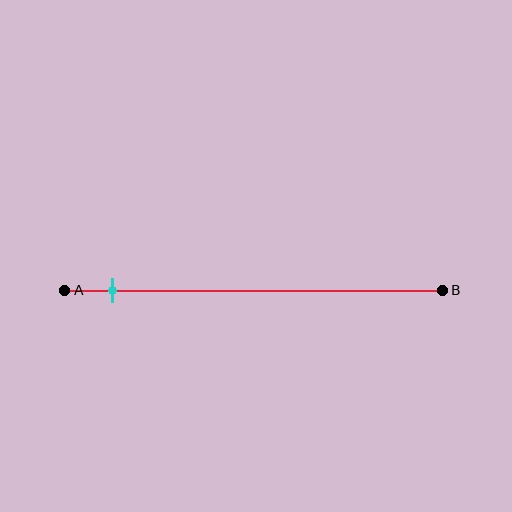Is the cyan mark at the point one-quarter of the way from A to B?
No, the mark is at about 15% from A, not at the 25% one-quarter point.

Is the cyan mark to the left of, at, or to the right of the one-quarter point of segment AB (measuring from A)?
The cyan mark is to the left of the one-quarter point of segment AB.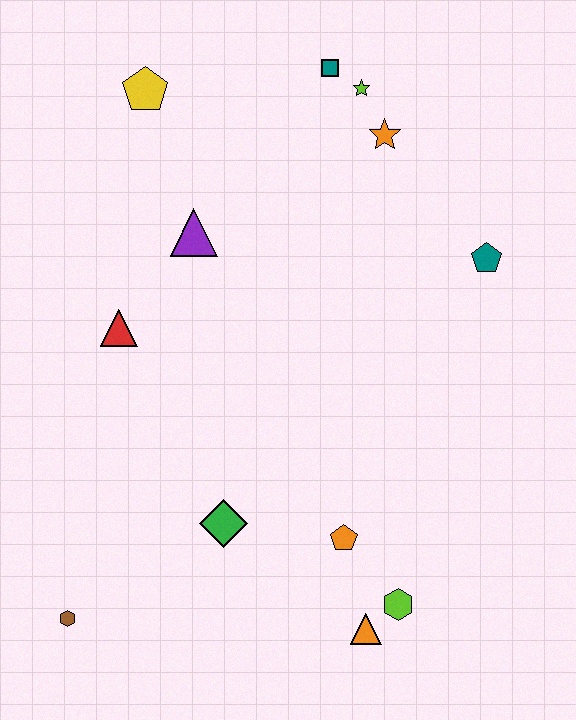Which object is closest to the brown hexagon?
The green diamond is closest to the brown hexagon.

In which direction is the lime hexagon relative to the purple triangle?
The lime hexagon is below the purple triangle.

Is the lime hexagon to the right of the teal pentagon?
No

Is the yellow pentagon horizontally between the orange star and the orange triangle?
No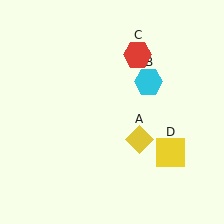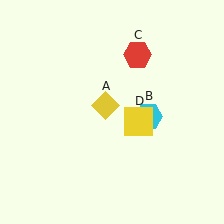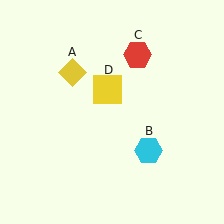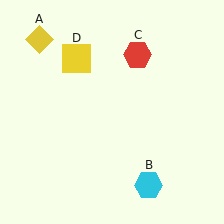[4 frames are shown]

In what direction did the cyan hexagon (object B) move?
The cyan hexagon (object B) moved down.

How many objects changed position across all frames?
3 objects changed position: yellow diamond (object A), cyan hexagon (object B), yellow square (object D).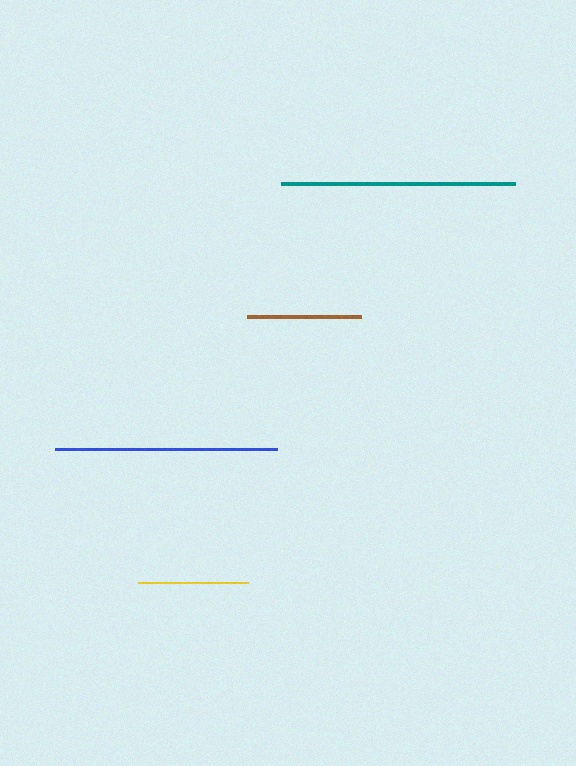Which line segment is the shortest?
The yellow line is the shortest at approximately 111 pixels.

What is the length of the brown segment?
The brown segment is approximately 114 pixels long.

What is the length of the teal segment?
The teal segment is approximately 234 pixels long.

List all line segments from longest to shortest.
From longest to shortest: teal, blue, brown, yellow.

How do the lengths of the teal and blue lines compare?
The teal and blue lines are approximately the same length.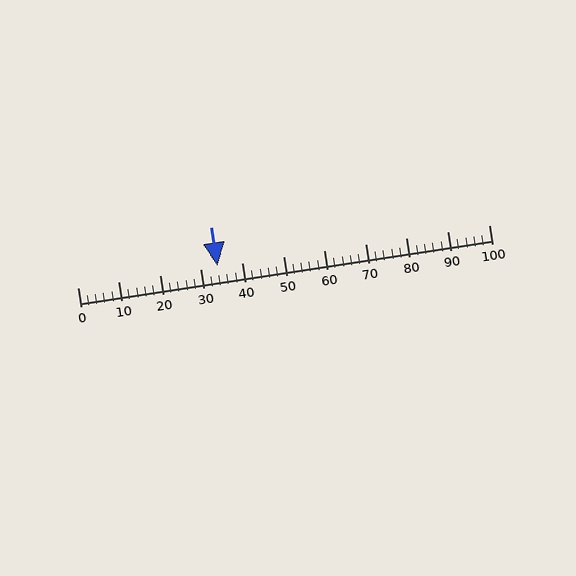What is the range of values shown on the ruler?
The ruler shows values from 0 to 100.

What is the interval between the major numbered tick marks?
The major tick marks are spaced 10 units apart.